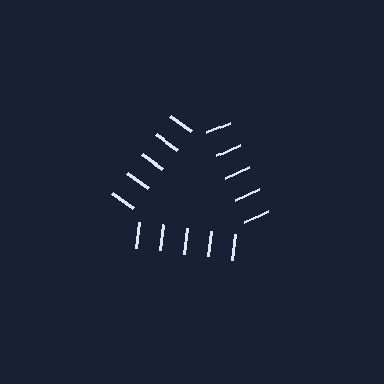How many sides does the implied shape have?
3 sides — the line-ends trace a triangle.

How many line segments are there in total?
15 — 5 along each of the 3 edges.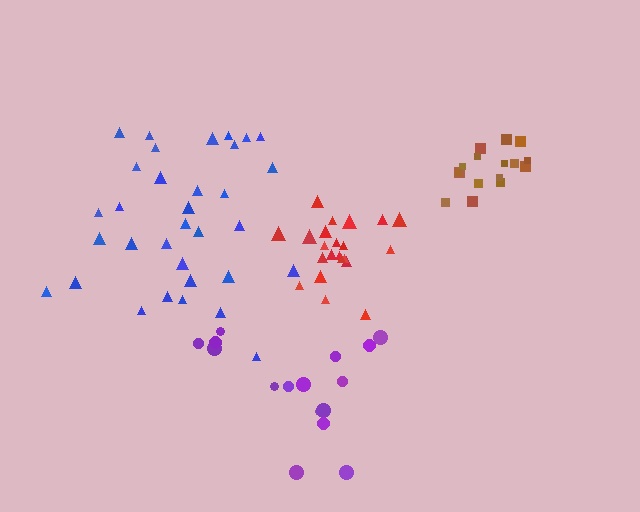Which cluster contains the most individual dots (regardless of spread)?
Blue (33).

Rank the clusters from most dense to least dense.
red, brown, purple, blue.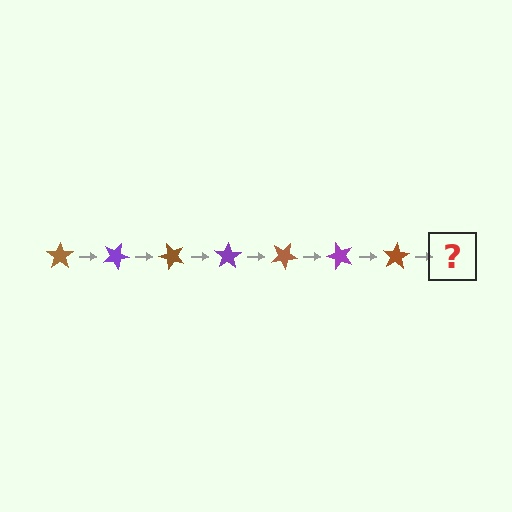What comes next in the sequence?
The next element should be a purple star, rotated 175 degrees from the start.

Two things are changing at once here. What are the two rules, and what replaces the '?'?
The two rules are that it rotates 25 degrees each step and the color cycles through brown and purple. The '?' should be a purple star, rotated 175 degrees from the start.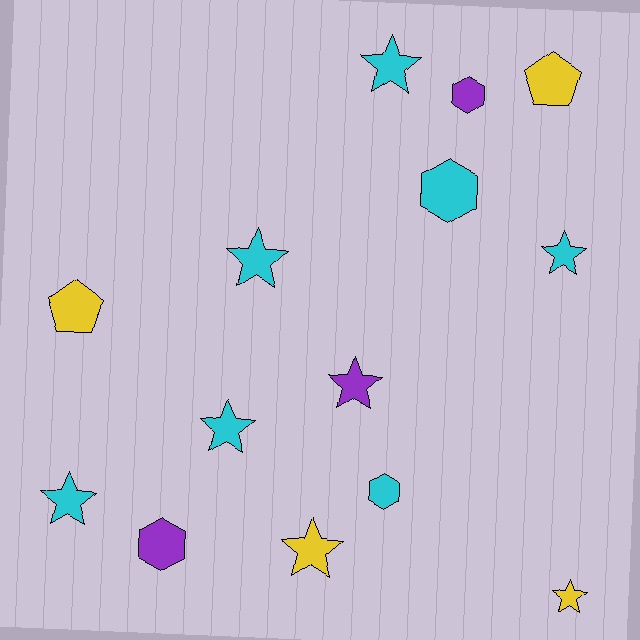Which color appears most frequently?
Cyan, with 7 objects.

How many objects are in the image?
There are 14 objects.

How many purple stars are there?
There is 1 purple star.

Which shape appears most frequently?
Star, with 8 objects.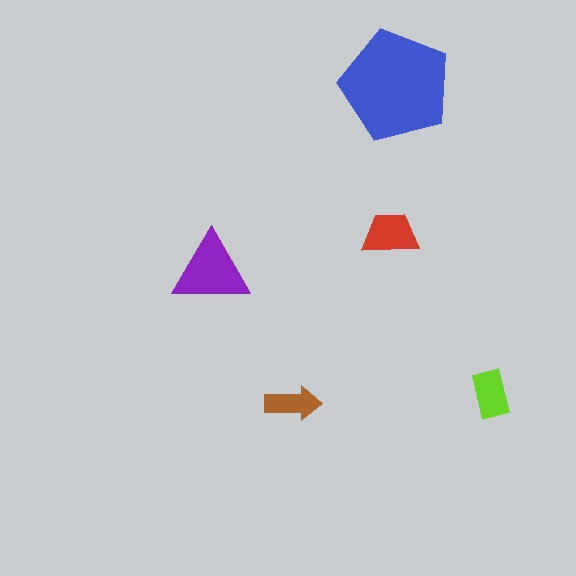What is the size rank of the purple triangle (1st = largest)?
2nd.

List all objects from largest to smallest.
The blue pentagon, the purple triangle, the red trapezoid, the lime rectangle, the brown arrow.